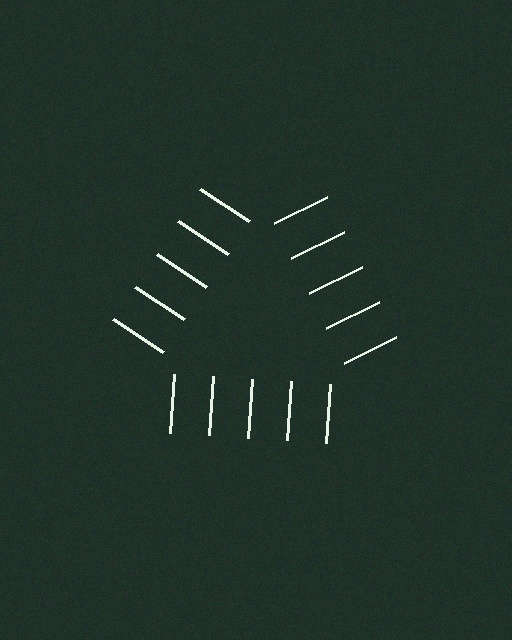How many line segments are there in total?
15 — 5 along each of the 3 edges.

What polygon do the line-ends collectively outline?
An illusory triangle — the line segments terminate on its edges but no continuous stroke is drawn.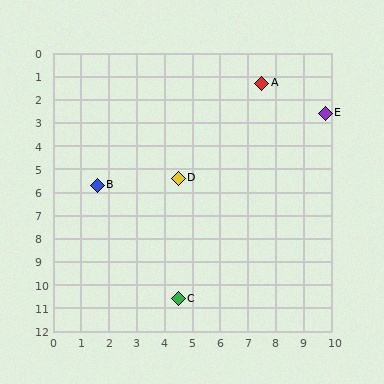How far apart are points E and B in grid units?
Points E and B are about 8.8 grid units apart.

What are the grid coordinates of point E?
Point E is at approximately (9.8, 2.6).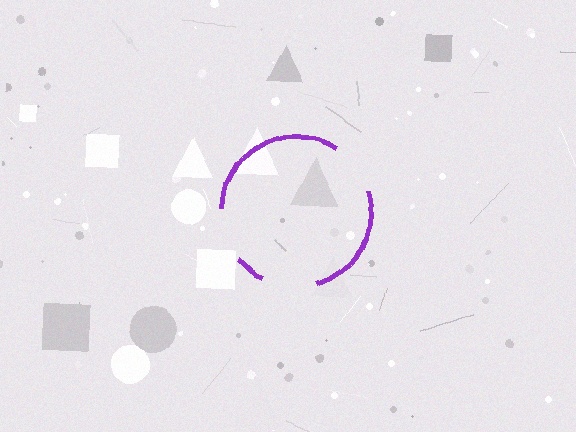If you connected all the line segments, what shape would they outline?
They would outline a circle.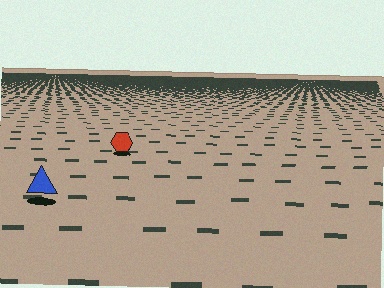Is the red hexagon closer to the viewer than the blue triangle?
No. The blue triangle is closer — you can tell from the texture gradient: the ground texture is coarser near it.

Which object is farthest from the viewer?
The red hexagon is farthest from the viewer. It appears smaller and the ground texture around it is denser.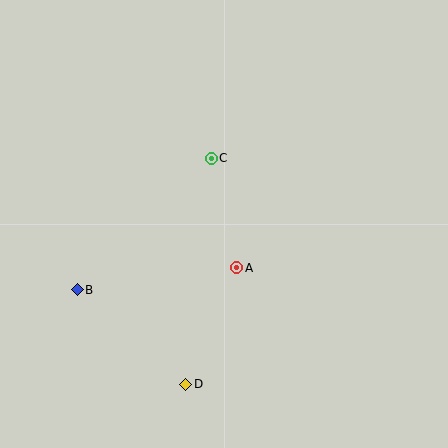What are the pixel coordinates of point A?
Point A is at (237, 268).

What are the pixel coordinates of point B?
Point B is at (77, 290).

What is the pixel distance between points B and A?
The distance between B and A is 161 pixels.